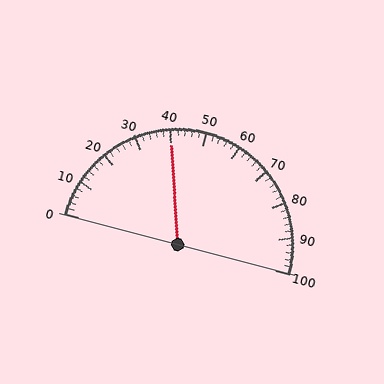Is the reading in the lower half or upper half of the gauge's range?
The reading is in the lower half of the range (0 to 100).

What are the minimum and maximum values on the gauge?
The gauge ranges from 0 to 100.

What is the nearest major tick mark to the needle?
The nearest major tick mark is 40.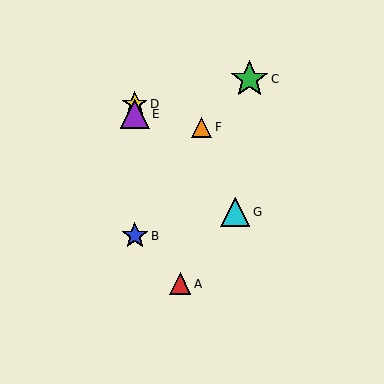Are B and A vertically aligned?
No, B is at x≈135 and A is at x≈180.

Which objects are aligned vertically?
Objects B, D, E are aligned vertically.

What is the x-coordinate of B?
Object B is at x≈135.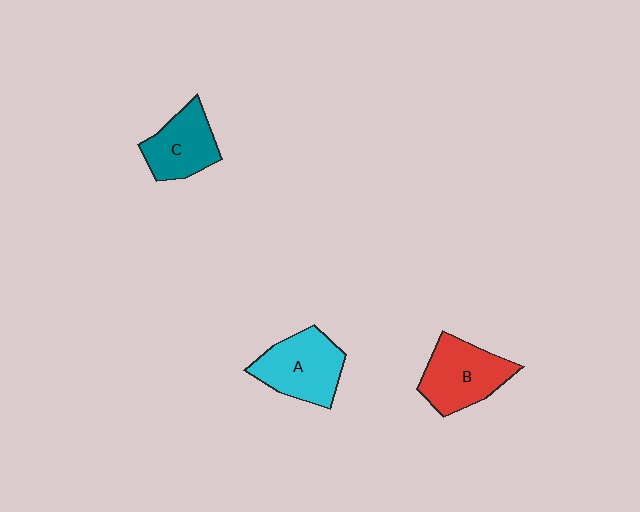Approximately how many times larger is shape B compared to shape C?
Approximately 1.2 times.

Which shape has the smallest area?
Shape C (teal).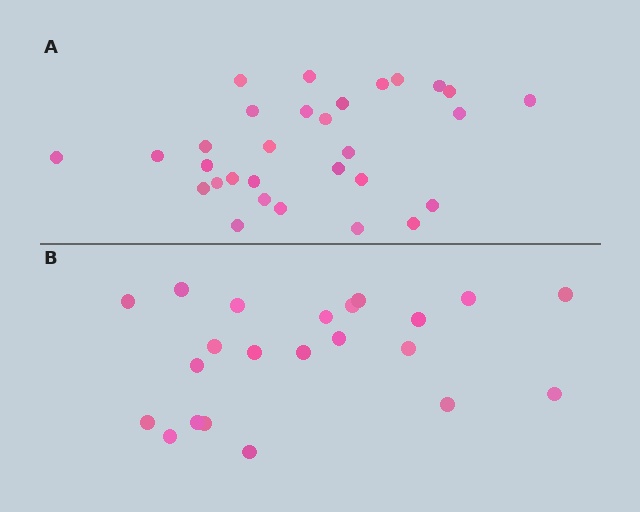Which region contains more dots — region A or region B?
Region A (the top region) has more dots.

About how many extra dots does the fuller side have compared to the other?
Region A has roughly 8 or so more dots than region B.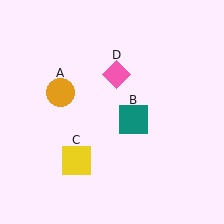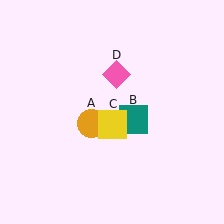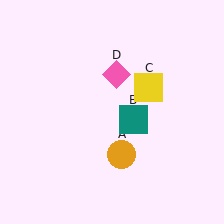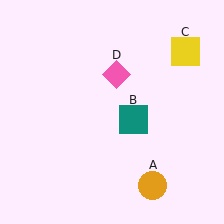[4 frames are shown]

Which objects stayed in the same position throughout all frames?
Teal square (object B) and pink diamond (object D) remained stationary.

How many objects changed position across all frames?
2 objects changed position: orange circle (object A), yellow square (object C).